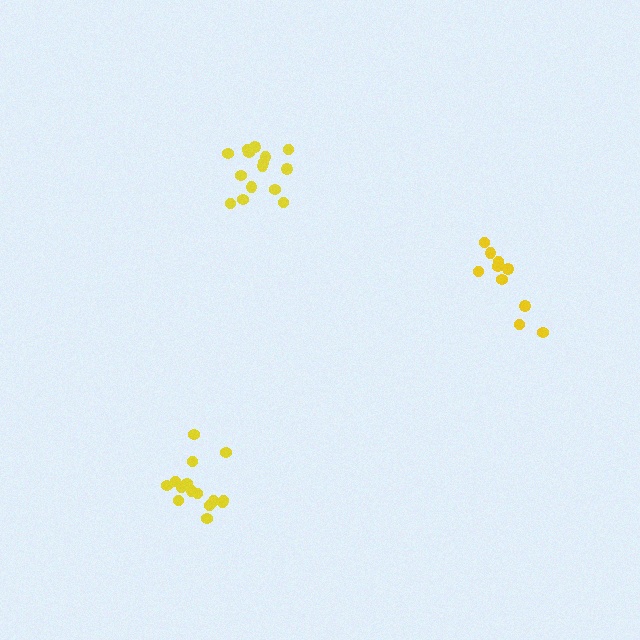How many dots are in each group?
Group 1: 15 dots, Group 2: 10 dots, Group 3: 15 dots (40 total).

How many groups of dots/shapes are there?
There are 3 groups.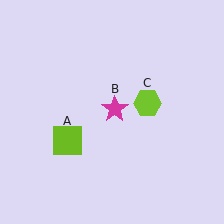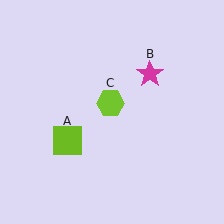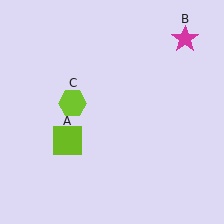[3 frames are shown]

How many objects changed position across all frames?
2 objects changed position: magenta star (object B), lime hexagon (object C).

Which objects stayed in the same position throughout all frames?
Lime square (object A) remained stationary.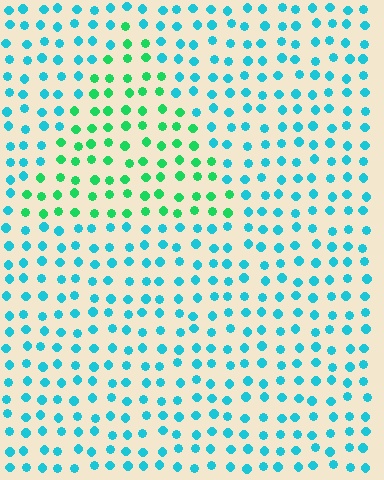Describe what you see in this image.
The image is filled with small cyan elements in a uniform arrangement. A triangle-shaped region is visible where the elements are tinted to a slightly different hue, forming a subtle color boundary.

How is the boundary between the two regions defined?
The boundary is defined purely by a slight shift in hue (about 45 degrees). Spacing, size, and orientation are identical on both sides.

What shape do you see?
I see a triangle.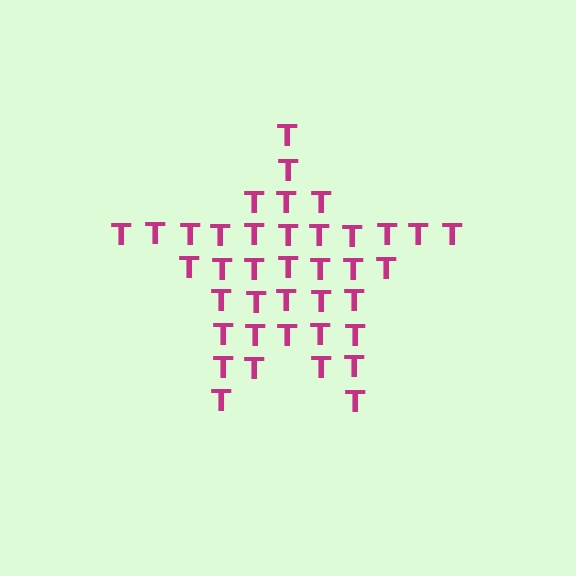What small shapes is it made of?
It is made of small letter T's.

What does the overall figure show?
The overall figure shows a star.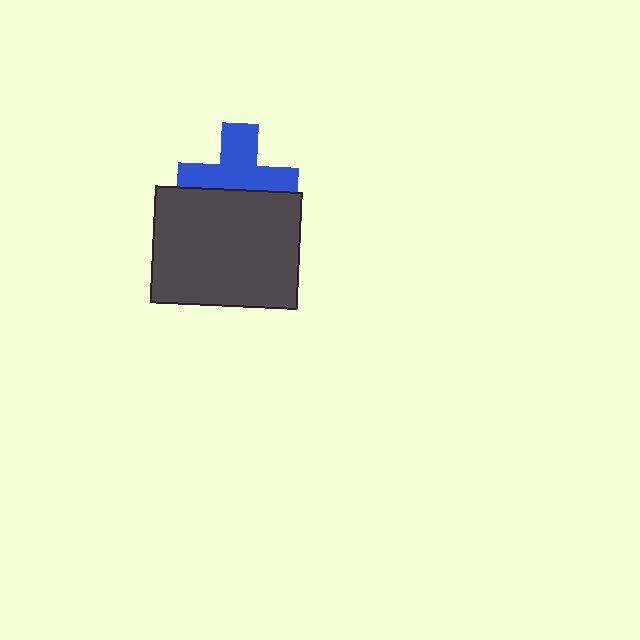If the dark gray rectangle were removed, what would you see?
You would see the complete blue cross.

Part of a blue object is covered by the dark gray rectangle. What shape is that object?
It is a cross.